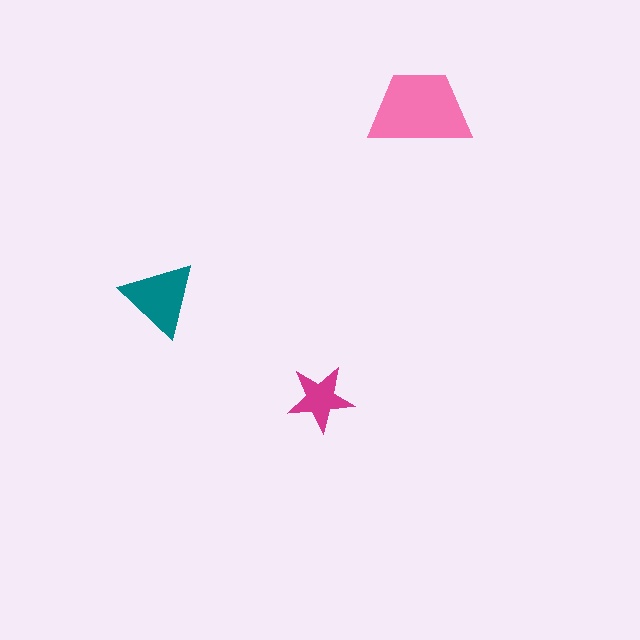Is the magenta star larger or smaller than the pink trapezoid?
Smaller.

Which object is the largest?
The pink trapezoid.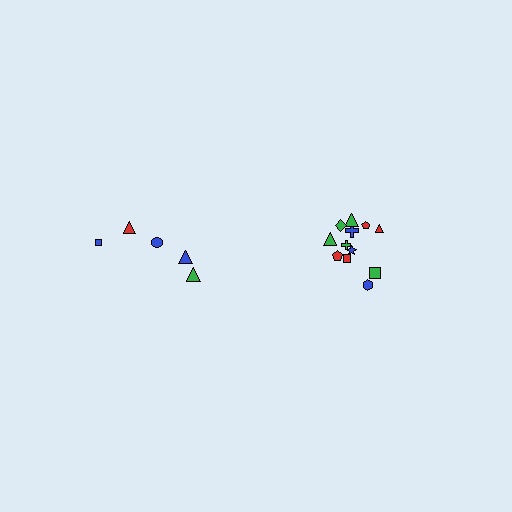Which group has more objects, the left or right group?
The right group.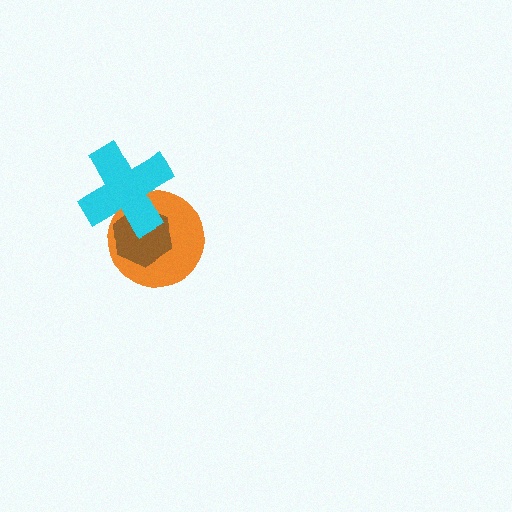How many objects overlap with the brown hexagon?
2 objects overlap with the brown hexagon.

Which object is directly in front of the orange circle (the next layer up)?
The brown hexagon is directly in front of the orange circle.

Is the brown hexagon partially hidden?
Yes, it is partially covered by another shape.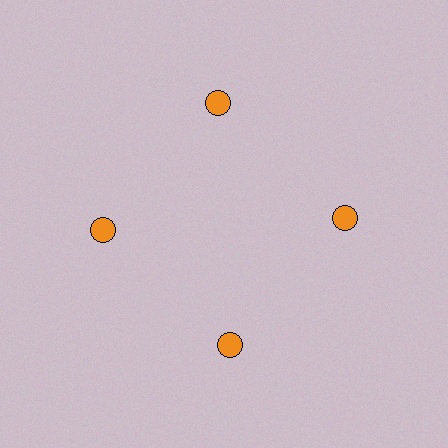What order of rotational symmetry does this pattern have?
This pattern has 4-fold rotational symmetry.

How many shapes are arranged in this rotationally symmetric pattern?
There are 4 shapes, arranged in 4 groups of 1.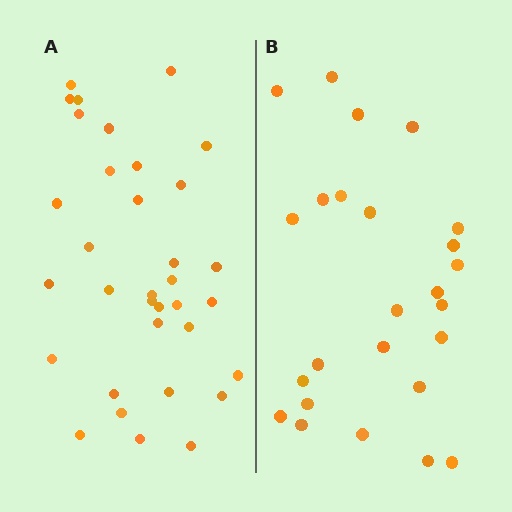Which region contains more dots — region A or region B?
Region A (the left region) has more dots.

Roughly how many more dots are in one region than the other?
Region A has roughly 8 or so more dots than region B.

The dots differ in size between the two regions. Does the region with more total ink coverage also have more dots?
No. Region B has more total ink coverage because its dots are larger, but region A actually contains more individual dots. Total area can be misleading — the number of items is what matters here.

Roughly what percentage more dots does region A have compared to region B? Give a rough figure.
About 35% more.